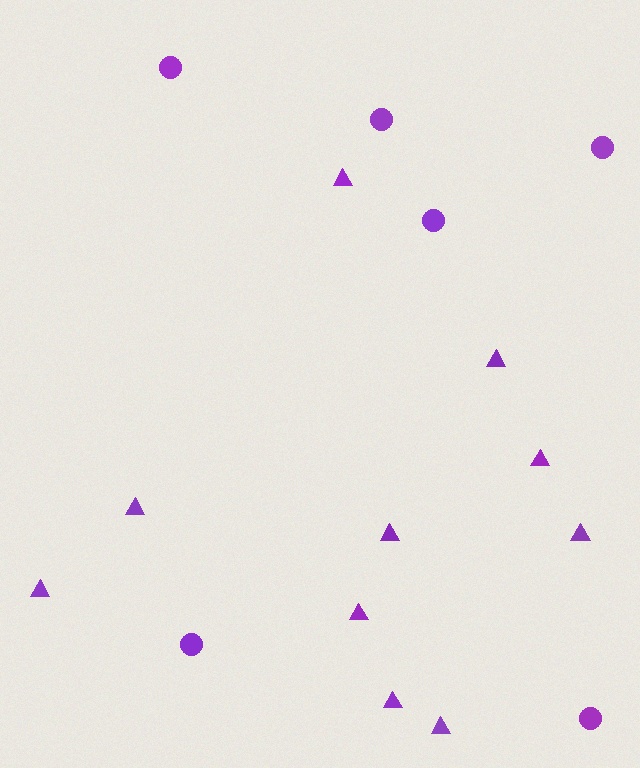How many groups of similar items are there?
There are 2 groups: one group of circles (6) and one group of triangles (10).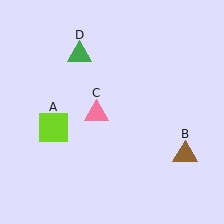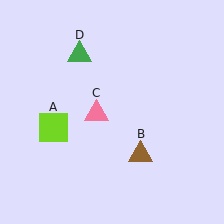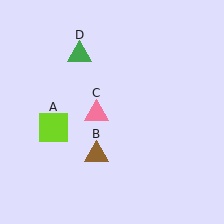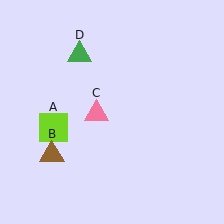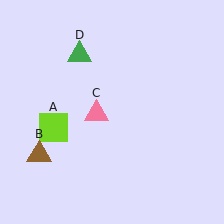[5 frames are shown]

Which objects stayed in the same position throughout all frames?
Lime square (object A) and pink triangle (object C) and green triangle (object D) remained stationary.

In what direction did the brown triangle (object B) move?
The brown triangle (object B) moved left.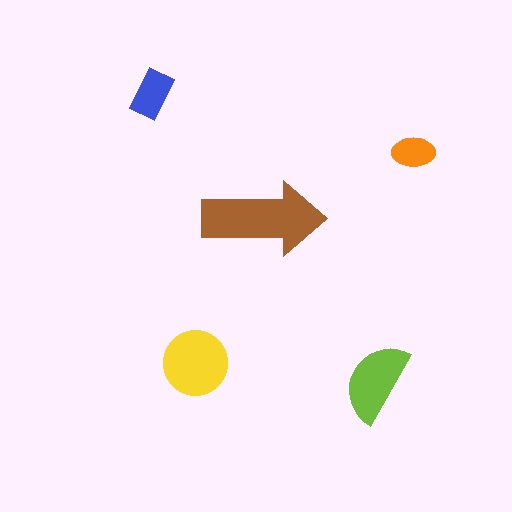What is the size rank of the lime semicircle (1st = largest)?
3rd.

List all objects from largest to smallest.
The brown arrow, the yellow circle, the lime semicircle, the blue rectangle, the orange ellipse.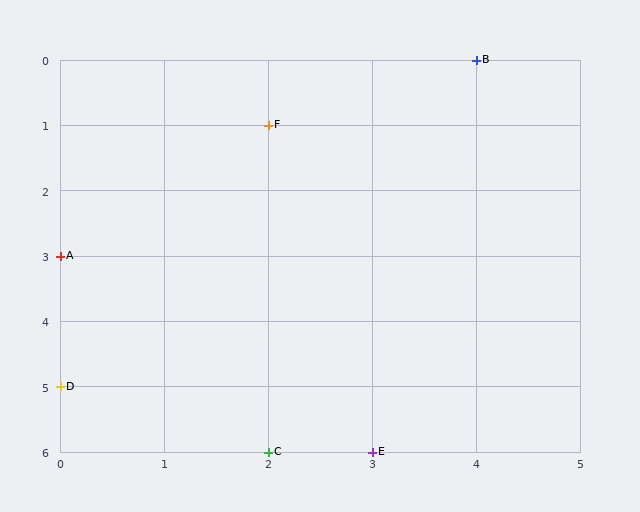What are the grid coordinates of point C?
Point C is at grid coordinates (2, 6).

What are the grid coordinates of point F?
Point F is at grid coordinates (2, 1).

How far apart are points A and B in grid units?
Points A and B are 4 columns and 3 rows apart (about 5.0 grid units diagonally).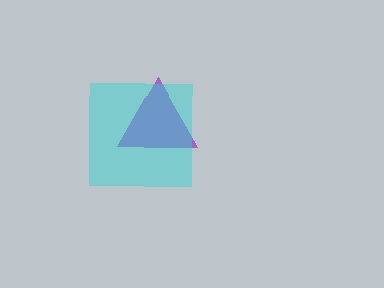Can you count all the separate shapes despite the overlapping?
Yes, there are 2 separate shapes.